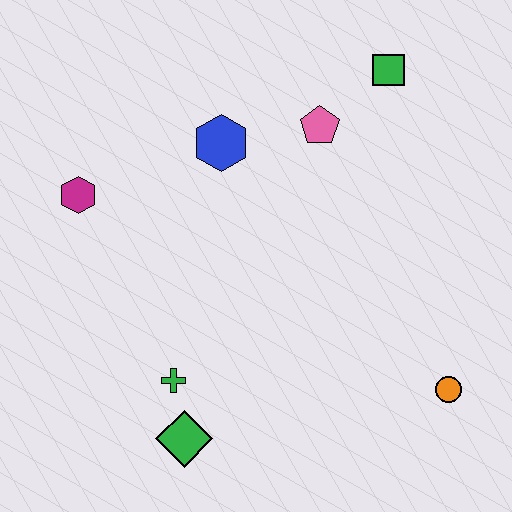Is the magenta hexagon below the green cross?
No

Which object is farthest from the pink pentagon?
The green diamond is farthest from the pink pentagon.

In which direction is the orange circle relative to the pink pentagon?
The orange circle is below the pink pentagon.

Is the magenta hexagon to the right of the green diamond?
No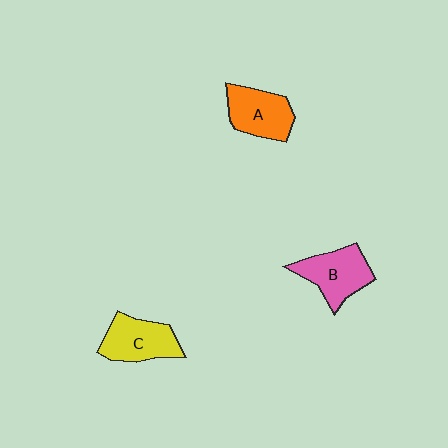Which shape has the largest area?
Shape B (pink).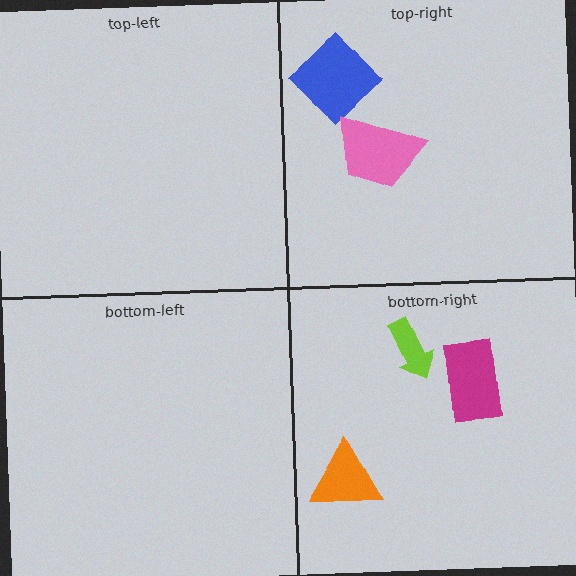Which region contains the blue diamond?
The top-right region.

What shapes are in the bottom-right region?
The orange triangle, the lime arrow, the magenta rectangle.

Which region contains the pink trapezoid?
The top-right region.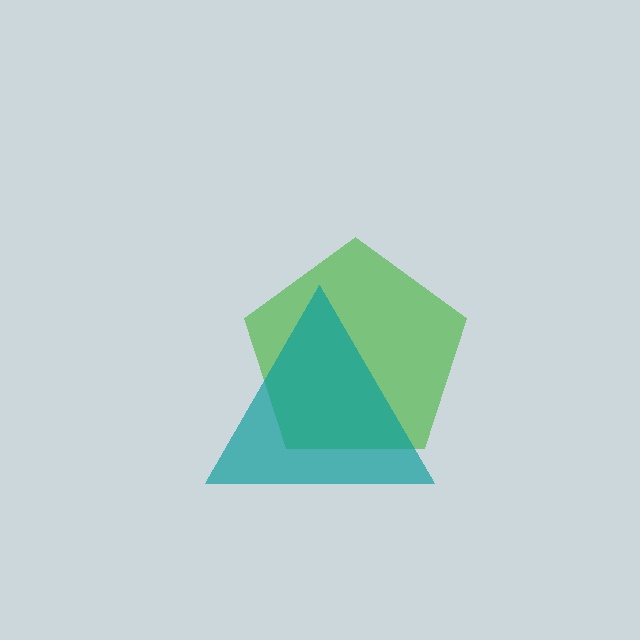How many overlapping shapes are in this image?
There are 2 overlapping shapes in the image.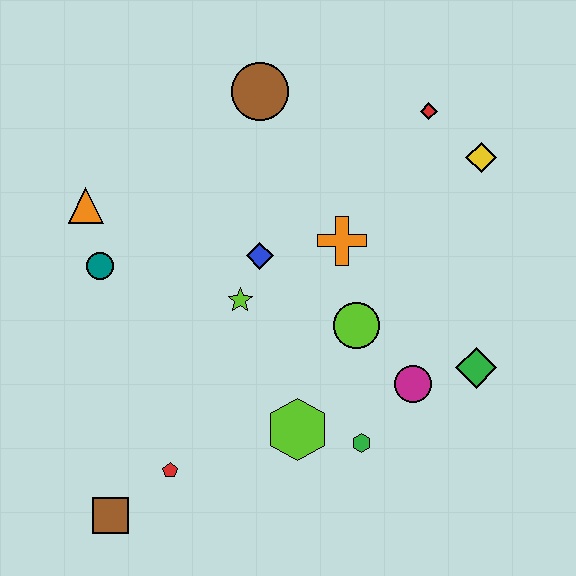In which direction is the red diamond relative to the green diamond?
The red diamond is above the green diamond.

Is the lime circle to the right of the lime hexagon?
Yes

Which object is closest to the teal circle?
The orange triangle is closest to the teal circle.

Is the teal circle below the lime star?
No